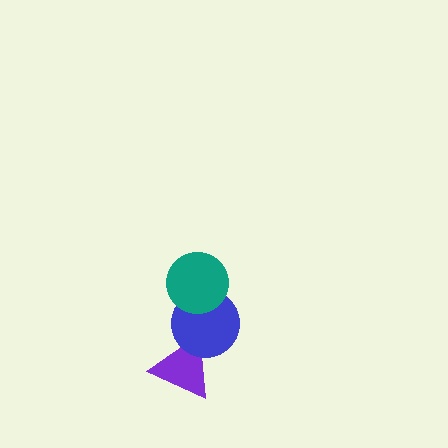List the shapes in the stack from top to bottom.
From top to bottom: the teal circle, the blue circle, the purple triangle.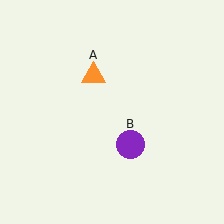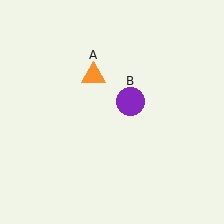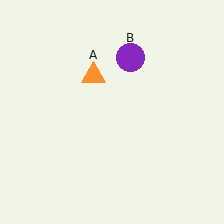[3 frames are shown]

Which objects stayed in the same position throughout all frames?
Orange triangle (object A) remained stationary.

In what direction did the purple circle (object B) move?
The purple circle (object B) moved up.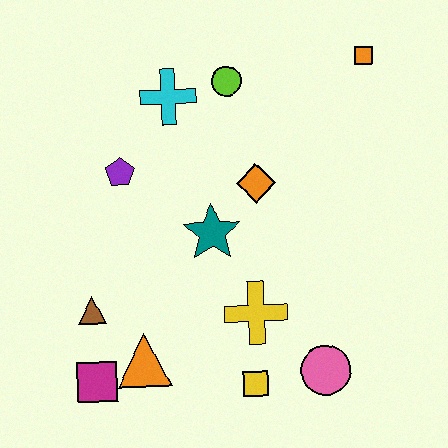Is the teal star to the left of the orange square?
Yes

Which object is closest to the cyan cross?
The lime circle is closest to the cyan cross.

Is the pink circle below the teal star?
Yes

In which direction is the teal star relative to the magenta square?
The teal star is above the magenta square.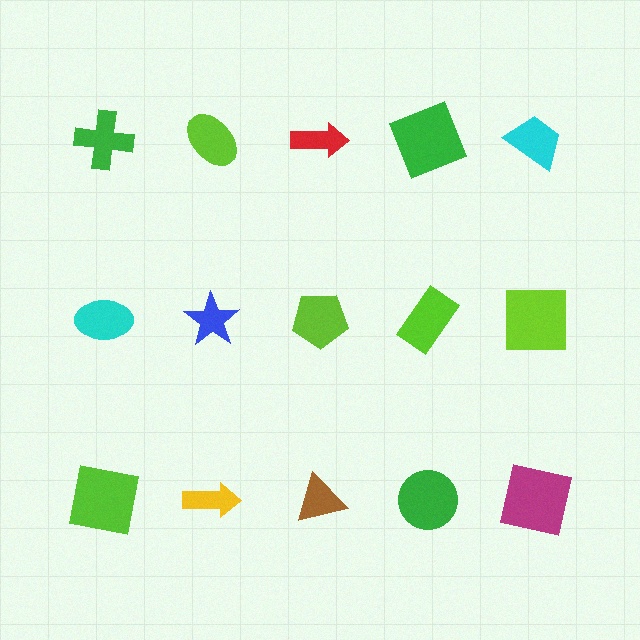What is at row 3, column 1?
A lime square.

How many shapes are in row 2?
5 shapes.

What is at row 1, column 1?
A green cross.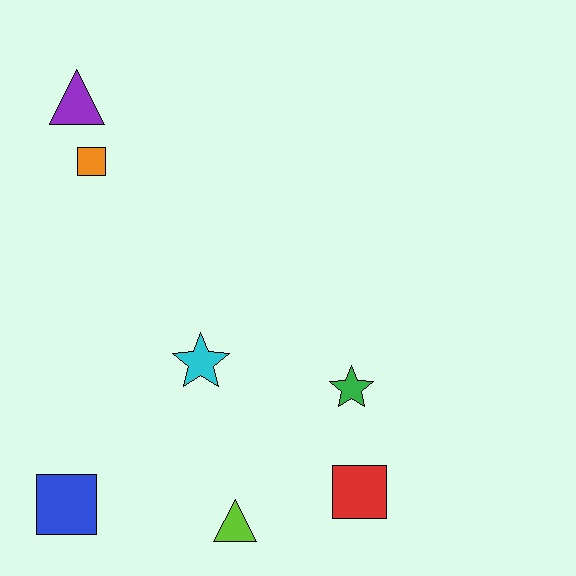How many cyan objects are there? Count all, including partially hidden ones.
There is 1 cyan object.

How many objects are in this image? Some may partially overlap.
There are 7 objects.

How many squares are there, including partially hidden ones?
There are 3 squares.